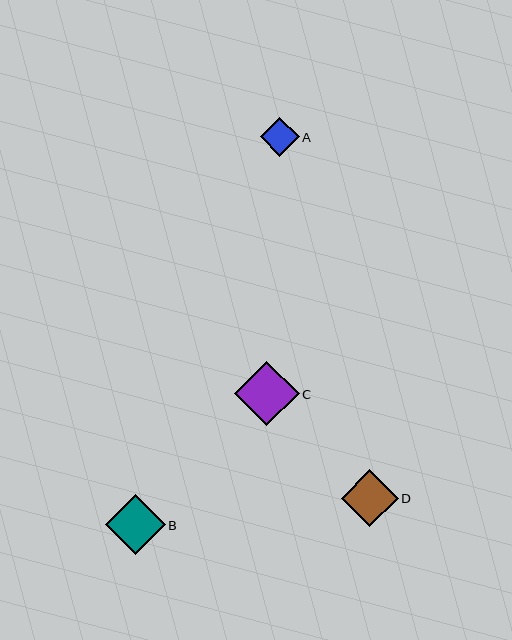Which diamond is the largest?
Diamond C is the largest with a size of approximately 65 pixels.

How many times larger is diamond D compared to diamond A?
Diamond D is approximately 1.5 times the size of diamond A.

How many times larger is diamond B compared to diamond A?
Diamond B is approximately 1.5 times the size of diamond A.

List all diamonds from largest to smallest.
From largest to smallest: C, B, D, A.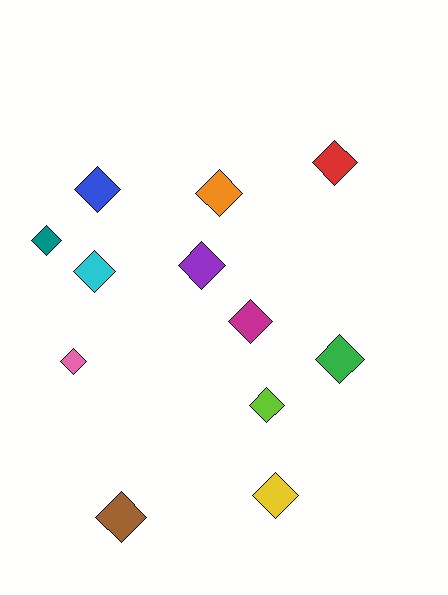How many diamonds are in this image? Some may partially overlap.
There are 12 diamonds.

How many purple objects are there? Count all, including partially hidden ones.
There is 1 purple object.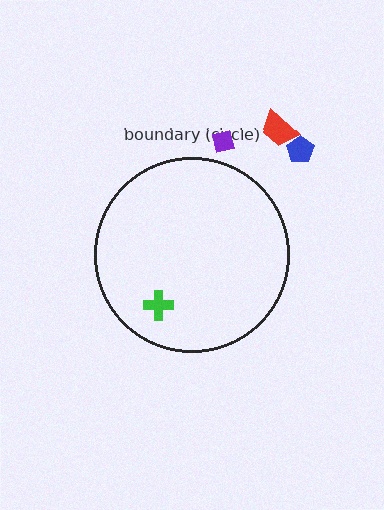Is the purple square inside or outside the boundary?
Outside.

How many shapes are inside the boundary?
1 inside, 3 outside.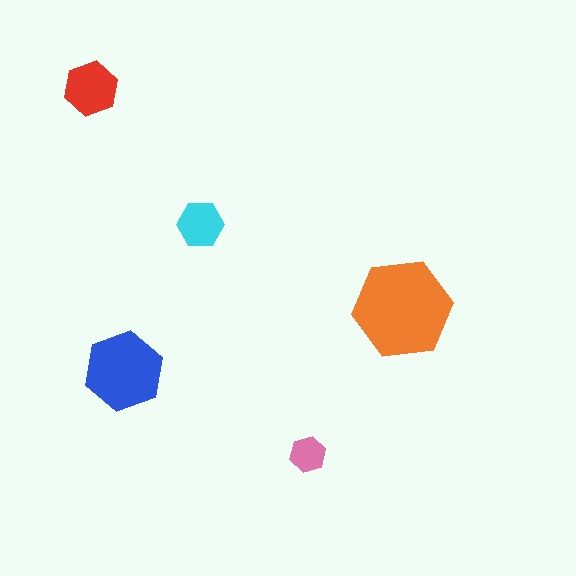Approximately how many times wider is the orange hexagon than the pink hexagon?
About 2.5 times wider.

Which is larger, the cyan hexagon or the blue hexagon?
The blue one.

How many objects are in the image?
There are 5 objects in the image.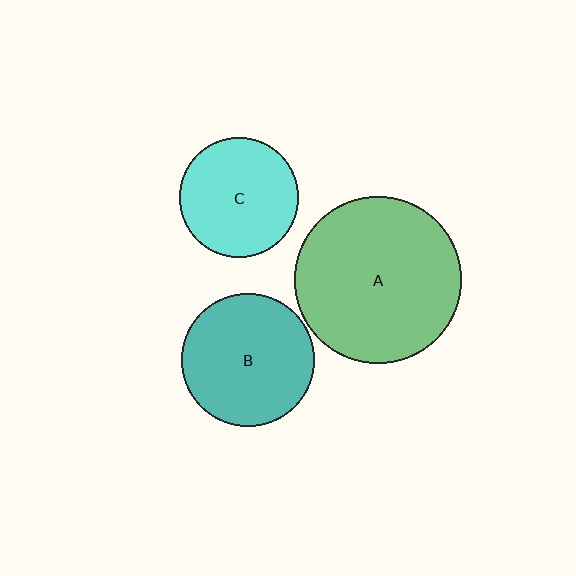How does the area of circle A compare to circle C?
Approximately 1.9 times.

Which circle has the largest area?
Circle A (green).